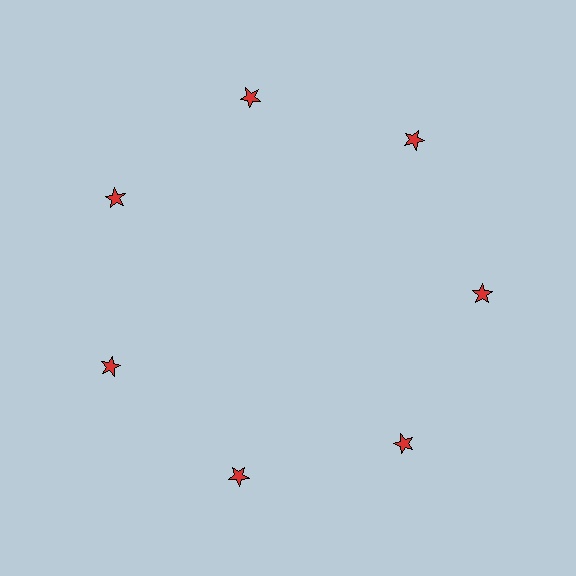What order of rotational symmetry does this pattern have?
This pattern has 7-fold rotational symmetry.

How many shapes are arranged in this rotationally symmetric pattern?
There are 7 shapes, arranged in 7 groups of 1.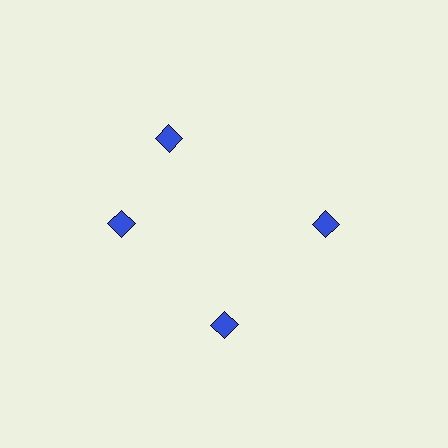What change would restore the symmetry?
The symmetry would be restored by rotating it back into even spacing with its neighbors so that all 4 diamonds sit at equal angles and equal distance from the center.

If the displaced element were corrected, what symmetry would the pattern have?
It would have 4-fold rotational symmetry — the pattern would map onto itself every 90 degrees.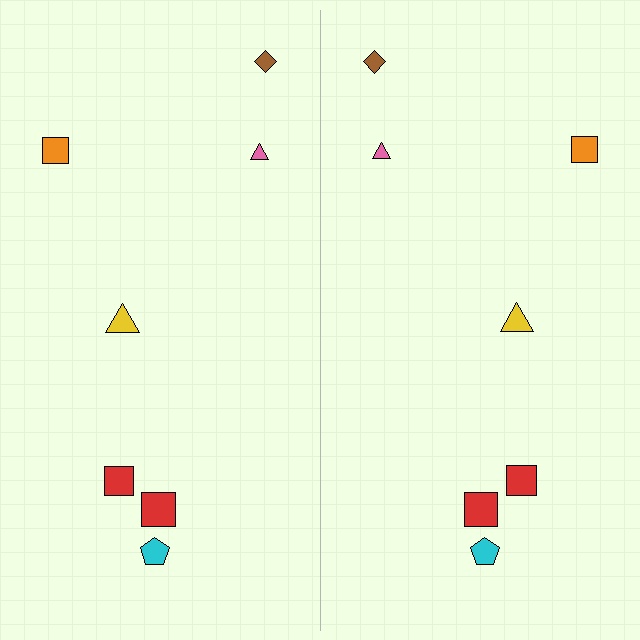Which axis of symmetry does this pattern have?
The pattern has a vertical axis of symmetry running through the center of the image.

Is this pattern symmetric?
Yes, this pattern has bilateral (reflection) symmetry.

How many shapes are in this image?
There are 14 shapes in this image.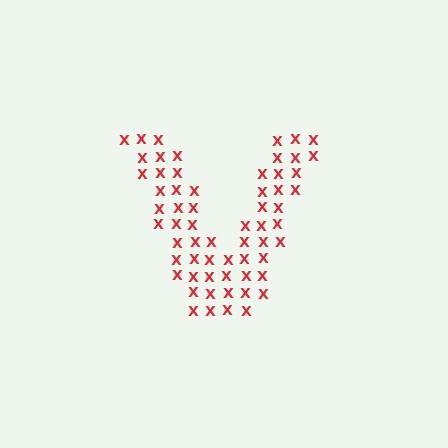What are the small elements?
The small elements are letter X's.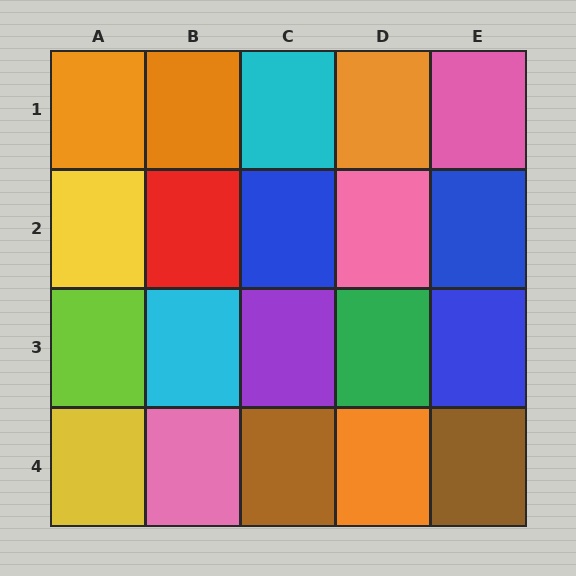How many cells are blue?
3 cells are blue.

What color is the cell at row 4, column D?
Orange.